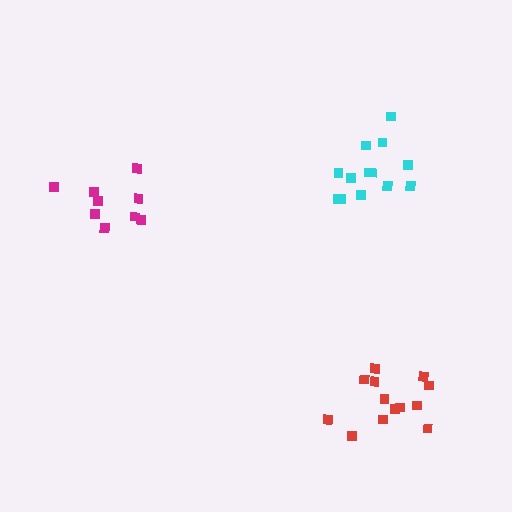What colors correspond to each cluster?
The clusters are colored: magenta, red, cyan.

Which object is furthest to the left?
The magenta cluster is leftmost.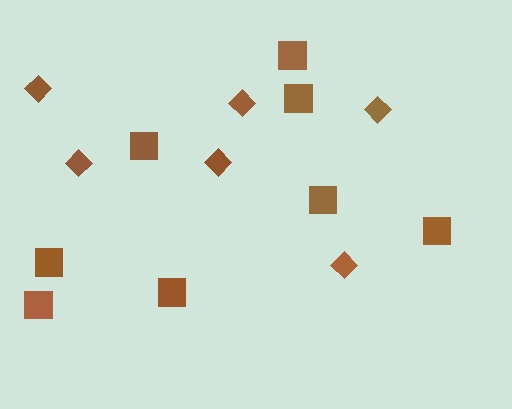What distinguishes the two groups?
There are 2 groups: one group of diamonds (6) and one group of squares (8).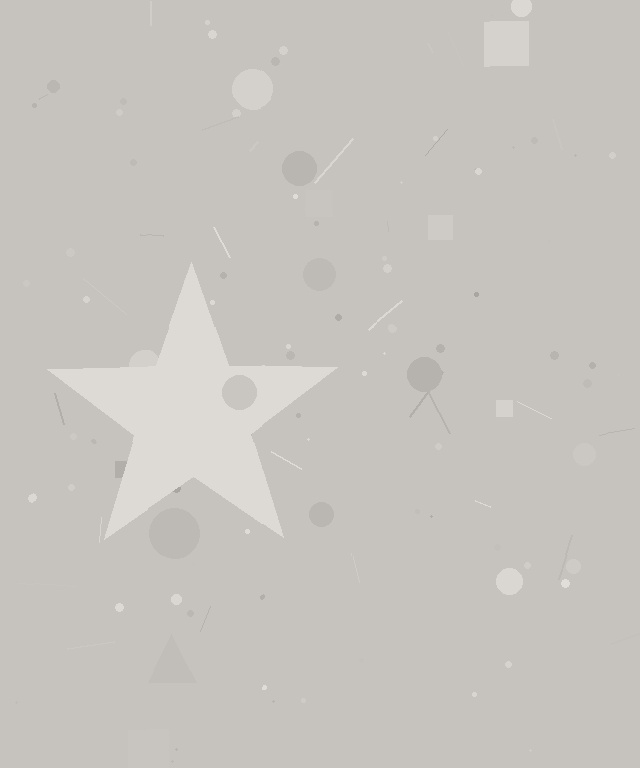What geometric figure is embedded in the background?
A star is embedded in the background.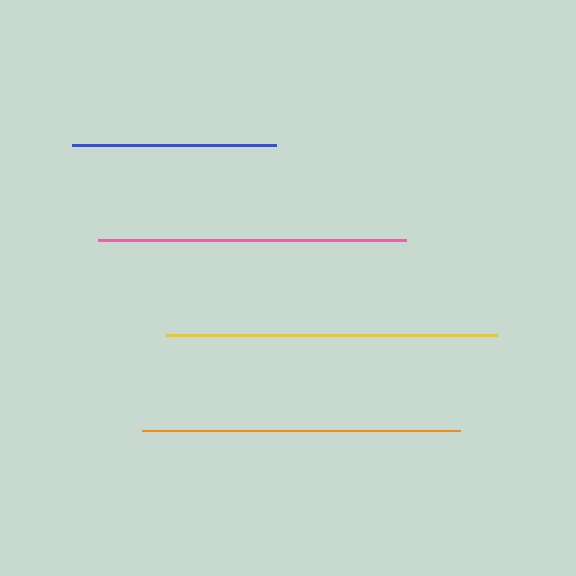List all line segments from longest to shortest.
From longest to shortest: yellow, orange, pink, blue.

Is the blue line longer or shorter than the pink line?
The pink line is longer than the blue line.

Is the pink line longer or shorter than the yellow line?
The yellow line is longer than the pink line.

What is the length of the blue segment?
The blue segment is approximately 204 pixels long.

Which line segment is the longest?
The yellow line is the longest at approximately 330 pixels.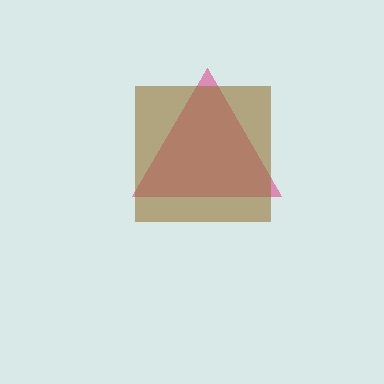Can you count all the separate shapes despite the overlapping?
Yes, there are 2 separate shapes.